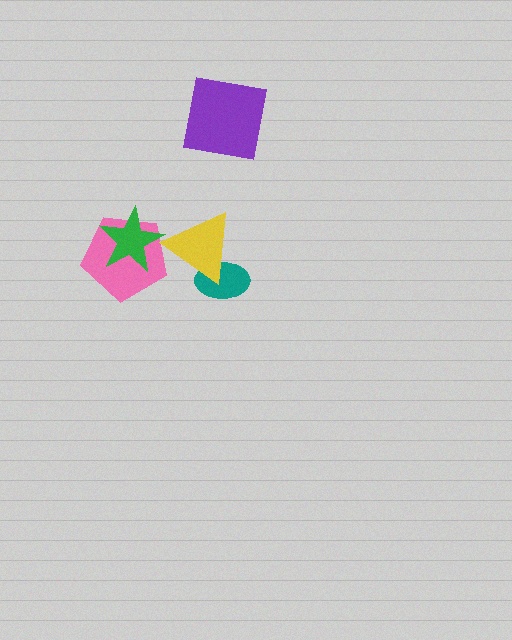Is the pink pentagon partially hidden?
Yes, it is partially covered by another shape.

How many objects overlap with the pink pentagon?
2 objects overlap with the pink pentagon.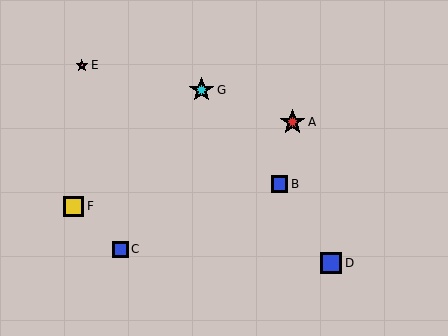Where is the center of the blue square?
The center of the blue square is at (331, 263).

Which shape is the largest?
The red star (labeled A) is the largest.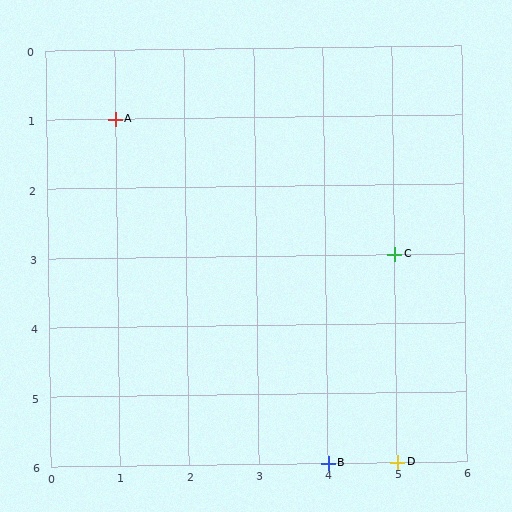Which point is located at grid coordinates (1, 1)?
Point A is at (1, 1).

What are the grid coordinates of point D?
Point D is at grid coordinates (5, 6).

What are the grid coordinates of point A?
Point A is at grid coordinates (1, 1).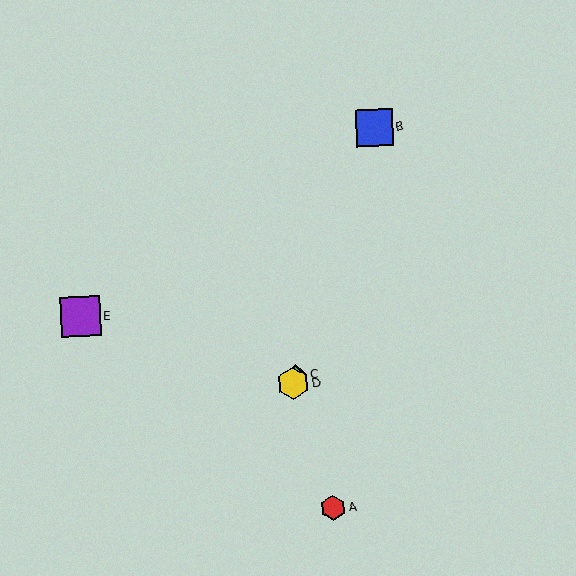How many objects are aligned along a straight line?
3 objects (B, C, D) are aligned along a straight line.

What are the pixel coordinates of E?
Object E is at (80, 317).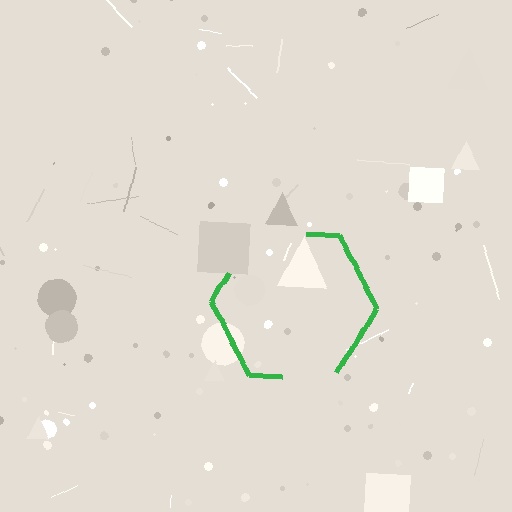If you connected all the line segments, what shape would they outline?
They would outline a hexagon.